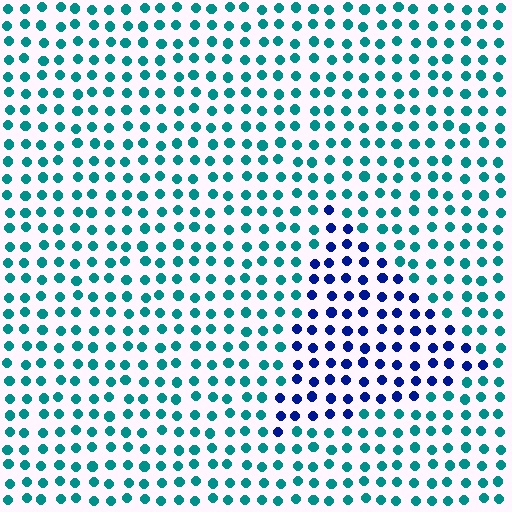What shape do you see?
I see a triangle.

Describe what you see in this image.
The image is filled with small teal elements in a uniform arrangement. A triangle-shaped region is visible where the elements are tinted to a slightly different hue, forming a subtle color boundary.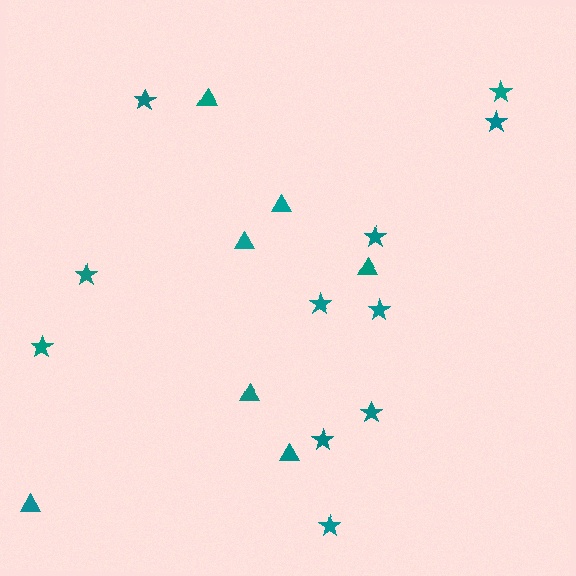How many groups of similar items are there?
There are 2 groups: one group of stars (11) and one group of triangles (7).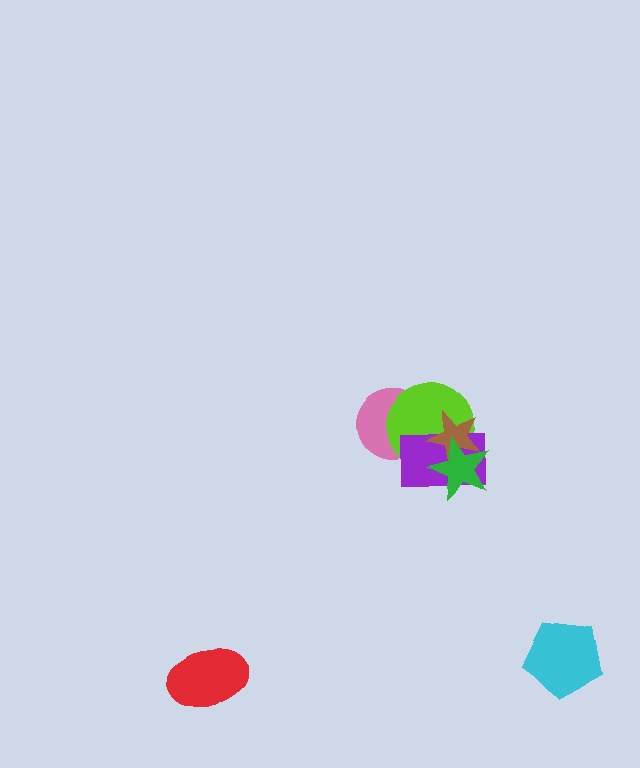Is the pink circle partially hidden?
Yes, it is partially covered by another shape.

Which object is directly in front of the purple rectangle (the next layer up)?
The brown star is directly in front of the purple rectangle.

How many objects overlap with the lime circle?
4 objects overlap with the lime circle.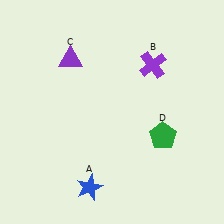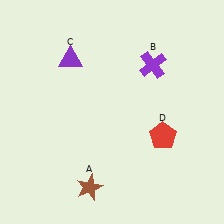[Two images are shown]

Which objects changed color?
A changed from blue to brown. D changed from green to red.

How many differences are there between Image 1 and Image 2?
There are 2 differences between the two images.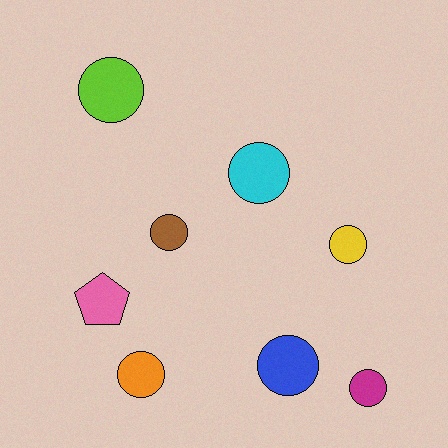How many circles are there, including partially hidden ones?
There are 7 circles.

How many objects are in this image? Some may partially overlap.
There are 8 objects.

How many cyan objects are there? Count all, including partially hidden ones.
There is 1 cyan object.